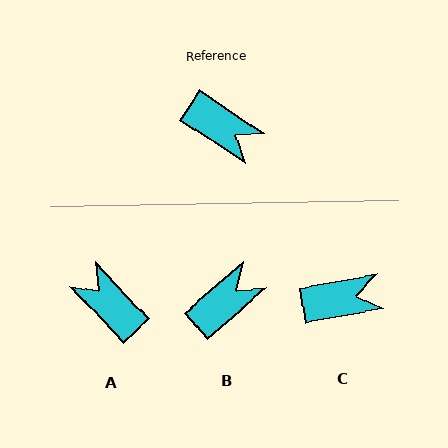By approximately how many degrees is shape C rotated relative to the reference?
Approximately 43 degrees counter-clockwise.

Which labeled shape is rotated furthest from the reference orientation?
A, about 167 degrees away.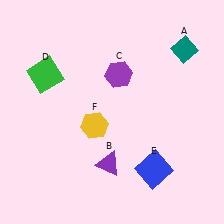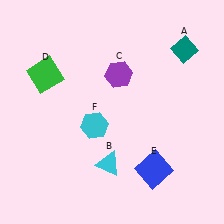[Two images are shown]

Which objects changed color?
B changed from purple to cyan. F changed from yellow to cyan.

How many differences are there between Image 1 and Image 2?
There are 2 differences between the two images.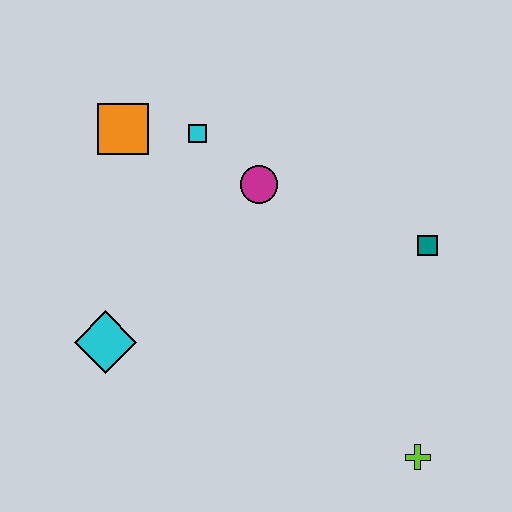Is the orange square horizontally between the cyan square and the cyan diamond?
Yes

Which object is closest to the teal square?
The magenta circle is closest to the teal square.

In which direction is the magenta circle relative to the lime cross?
The magenta circle is above the lime cross.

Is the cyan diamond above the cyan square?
No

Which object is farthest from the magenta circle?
The lime cross is farthest from the magenta circle.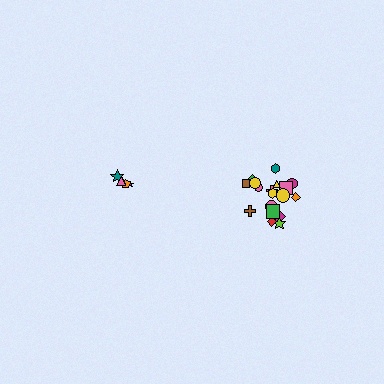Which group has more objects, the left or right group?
The right group.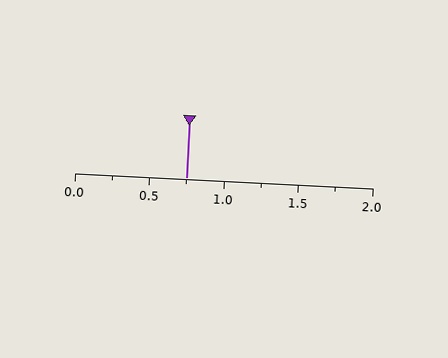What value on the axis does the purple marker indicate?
The marker indicates approximately 0.75.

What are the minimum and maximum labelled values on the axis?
The axis runs from 0.0 to 2.0.